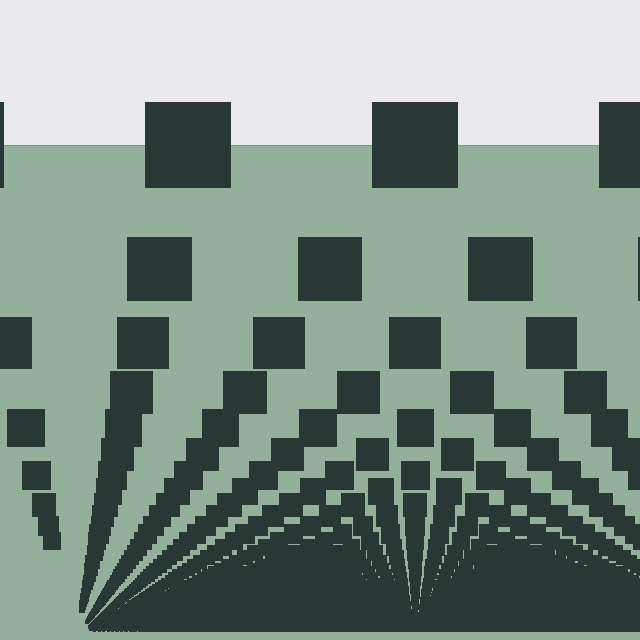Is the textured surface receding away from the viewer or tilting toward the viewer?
The surface appears to tilt toward the viewer. Texture elements get larger and sparser toward the top.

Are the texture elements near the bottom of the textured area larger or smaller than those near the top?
Smaller. The gradient is inverted — elements near the bottom are smaller and denser.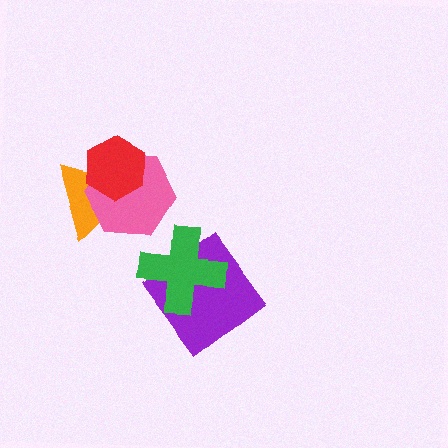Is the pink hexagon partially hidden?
Yes, it is partially covered by another shape.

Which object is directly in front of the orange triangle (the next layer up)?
The pink hexagon is directly in front of the orange triangle.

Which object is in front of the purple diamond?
The green cross is in front of the purple diamond.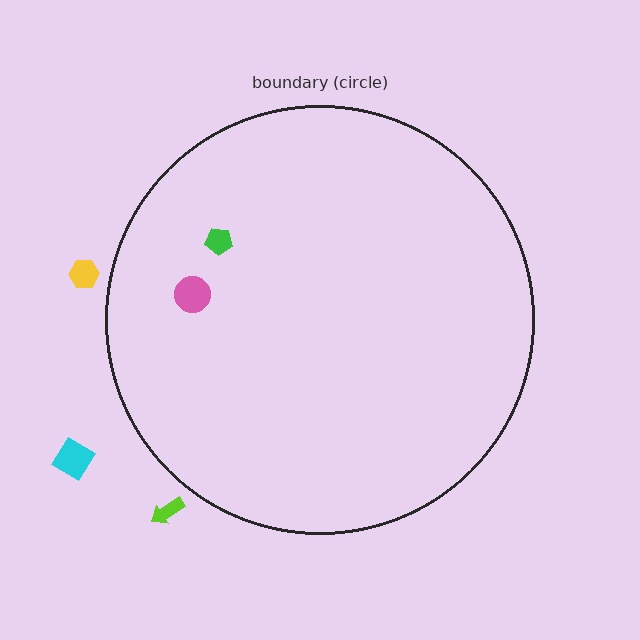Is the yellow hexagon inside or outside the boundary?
Outside.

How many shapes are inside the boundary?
2 inside, 3 outside.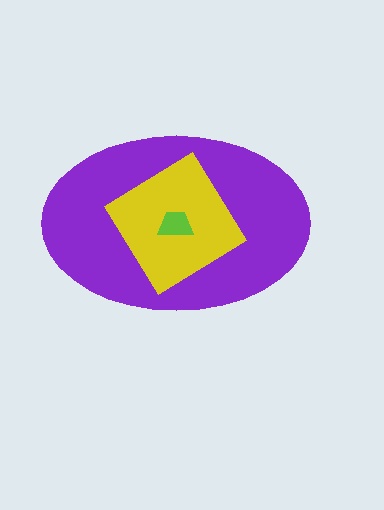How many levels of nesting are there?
3.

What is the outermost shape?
The purple ellipse.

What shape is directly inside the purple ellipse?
The yellow diamond.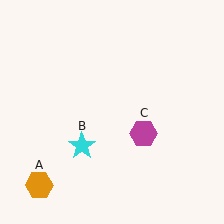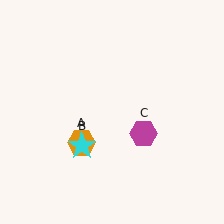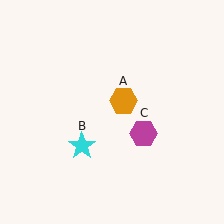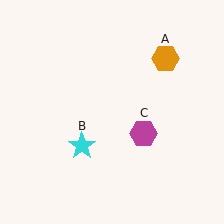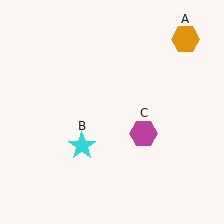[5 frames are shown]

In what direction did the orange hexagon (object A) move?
The orange hexagon (object A) moved up and to the right.